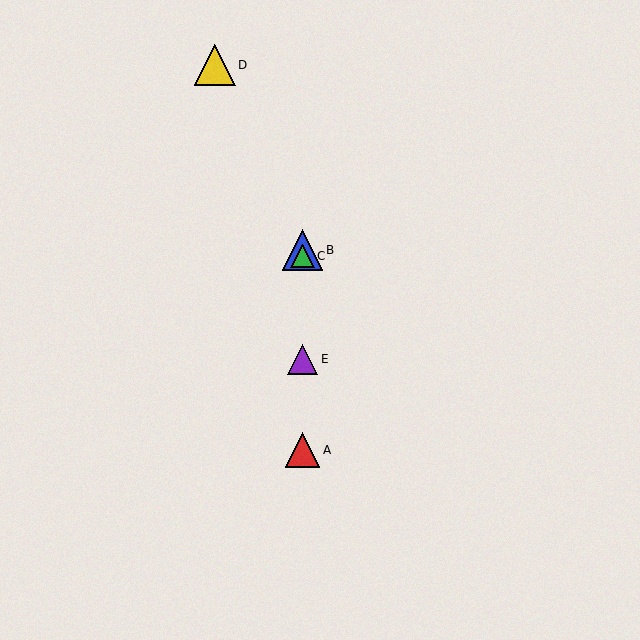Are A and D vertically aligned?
No, A is at x≈303 and D is at x≈215.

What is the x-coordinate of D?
Object D is at x≈215.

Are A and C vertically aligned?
Yes, both are at x≈303.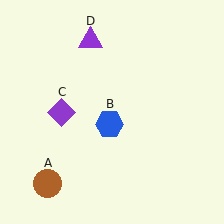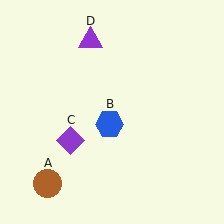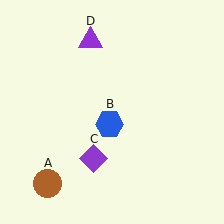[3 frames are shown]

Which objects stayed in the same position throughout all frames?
Brown circle (object A) and blue hexagon (object B) and purple triangle (object D) remained stationary.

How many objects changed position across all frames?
1 object changed position: purple diamond (object C).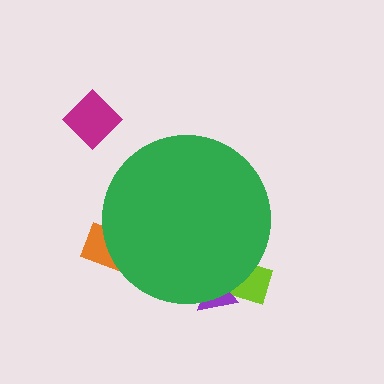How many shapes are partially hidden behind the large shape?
3 shapes are partially hidden.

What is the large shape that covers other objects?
A green circle.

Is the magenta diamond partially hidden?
No, the magenta diamond is fully visible.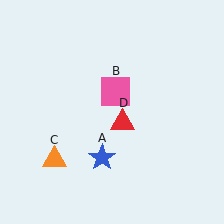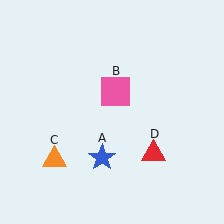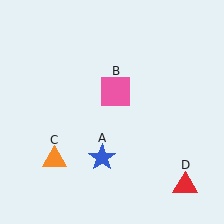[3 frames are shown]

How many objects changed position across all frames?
1 object changed position: red triangle (object D).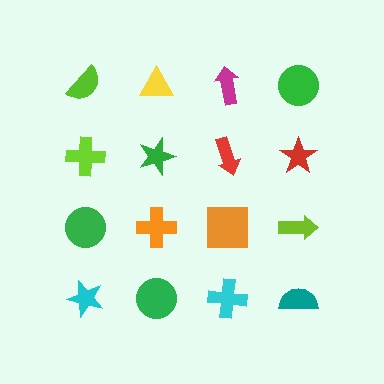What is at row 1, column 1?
A lime semicircle.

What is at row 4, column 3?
A cyan cross.